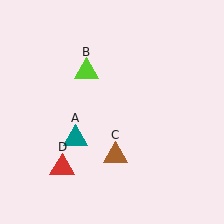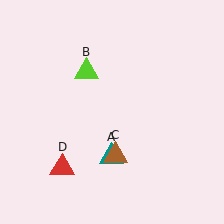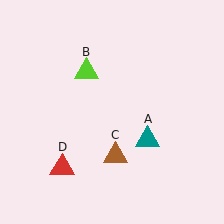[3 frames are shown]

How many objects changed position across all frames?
1 object changed position: teal triangle (object A).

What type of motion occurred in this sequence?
The teal triangle (object A) rotated counterclockwise around the center of the scene.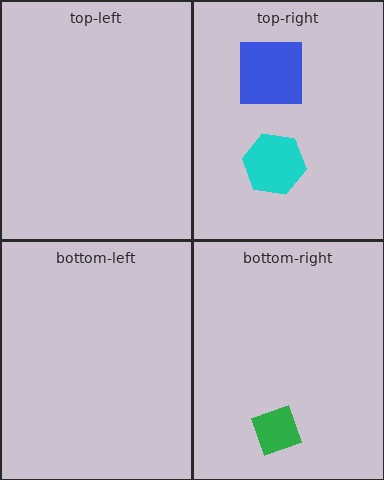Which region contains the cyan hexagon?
The top-right region.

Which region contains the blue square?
The top-right region.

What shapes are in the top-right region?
The blue square, the cyan hexagon.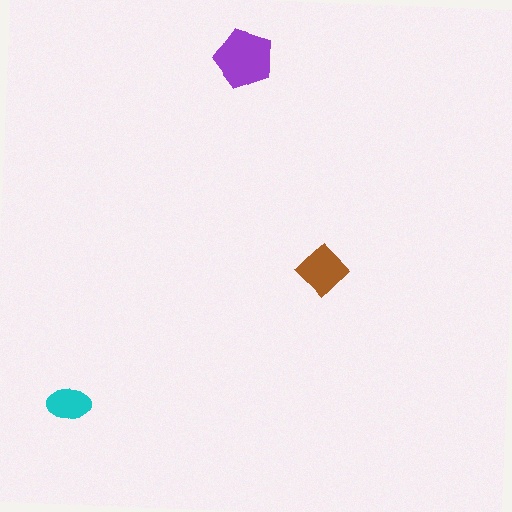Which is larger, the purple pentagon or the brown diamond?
The purple pentagon.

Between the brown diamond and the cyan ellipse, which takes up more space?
The brown diamond.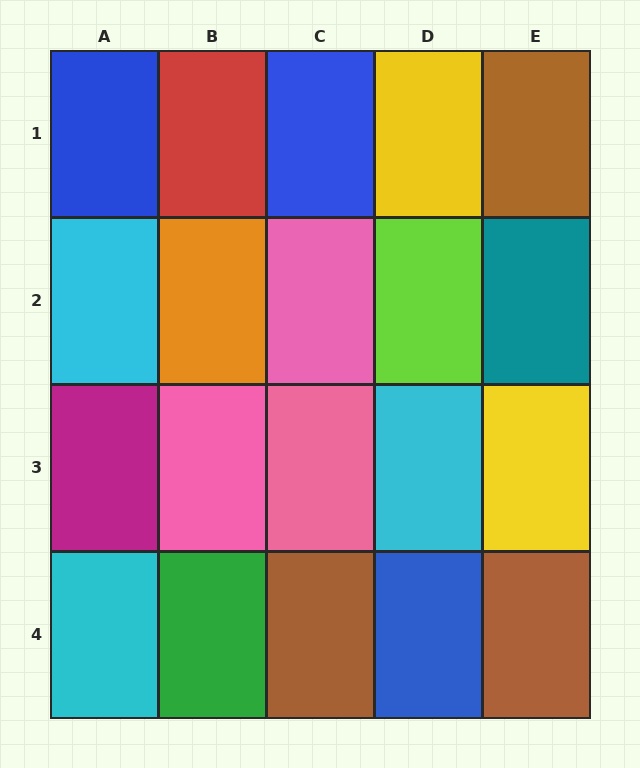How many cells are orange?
1 cell is orange.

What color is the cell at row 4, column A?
Cyan.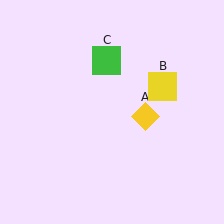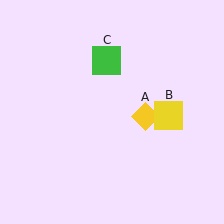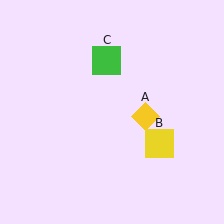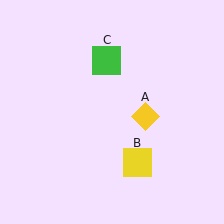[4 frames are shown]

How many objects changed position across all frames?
1 object changed position: yellow square (object B).